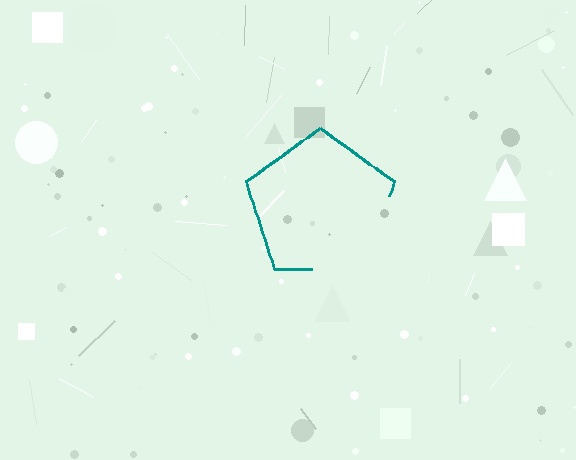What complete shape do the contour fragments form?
The contour fragments form a pentagon.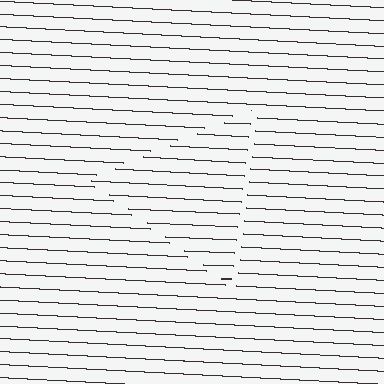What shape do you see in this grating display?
An illusory triangle. The interior of the shape contains the same grating, shifted by half a period — the contour is defined by the phase discontinuity where line-ends from the inner and outer gratings abut.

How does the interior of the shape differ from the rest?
The interior of the shape contains the same grating, shifted by half a period — the contour is defined by the phase discontinuity where line-ends from the inner and outer gratings abut.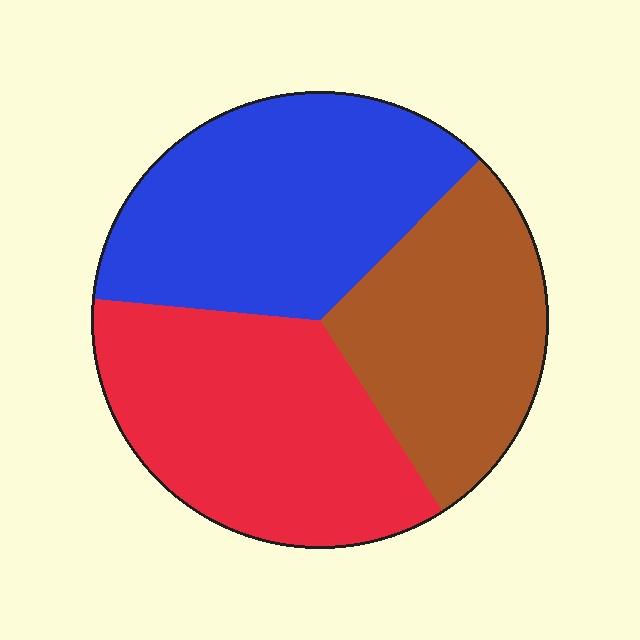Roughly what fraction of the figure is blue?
Blue covers around 35% of the figure.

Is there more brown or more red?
Red.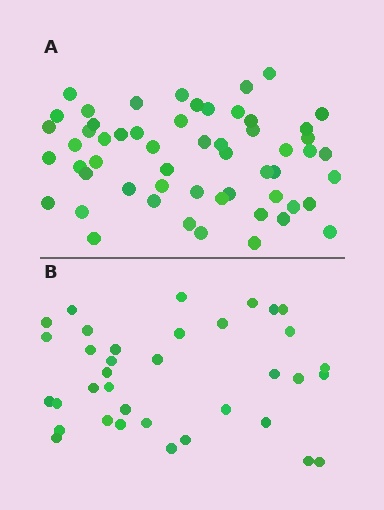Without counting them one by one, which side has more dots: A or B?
Region A (the top region) has more dots.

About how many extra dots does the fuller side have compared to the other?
Region A has approximately 20 more dots than region B.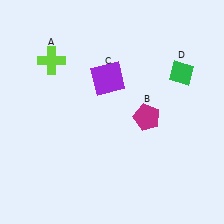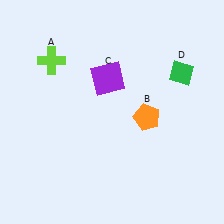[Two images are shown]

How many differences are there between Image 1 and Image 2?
There is 1 difference between the two images.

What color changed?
The pentagon (B) changed from magenta in Image 1 to orange in Image 2.